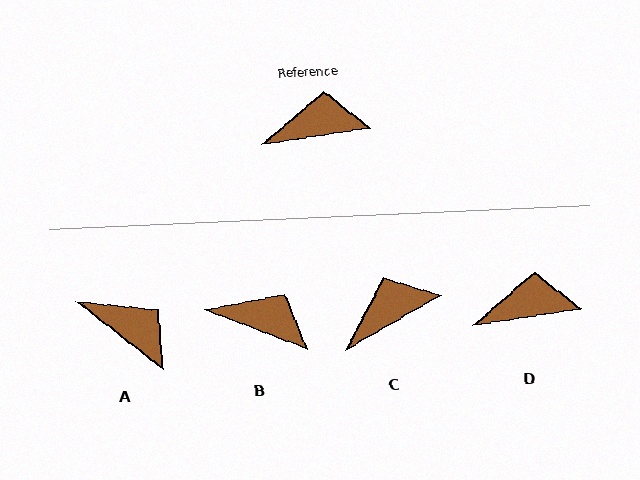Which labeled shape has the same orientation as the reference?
D.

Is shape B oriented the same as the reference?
No, it is off by about 29 degrees.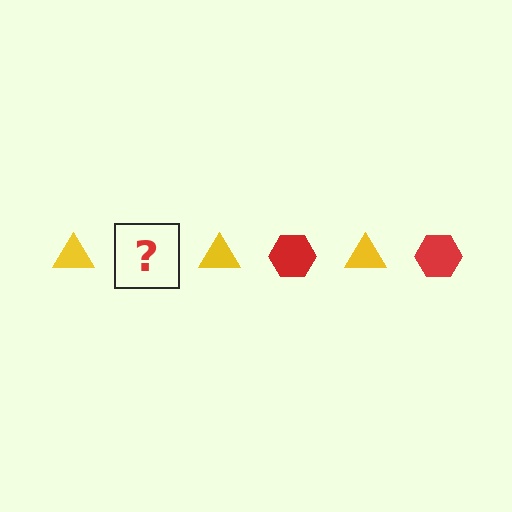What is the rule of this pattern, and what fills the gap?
The rule is that the pattern alternates between yellow triangle and red hexagon. The gap should be filled with a red hexagon.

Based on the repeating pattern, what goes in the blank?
The blank should be a red hexagon.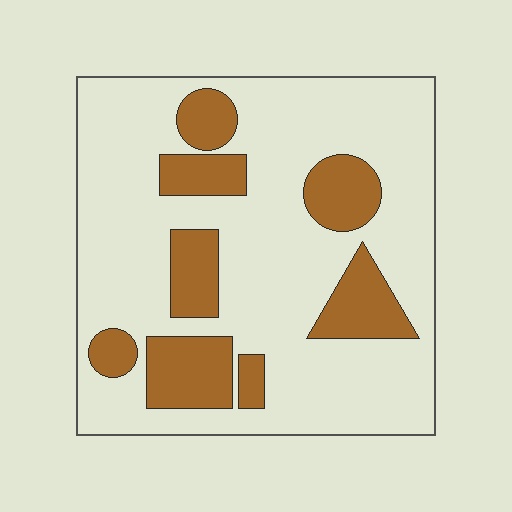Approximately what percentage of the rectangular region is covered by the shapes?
Approximately 25%.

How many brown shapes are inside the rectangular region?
8.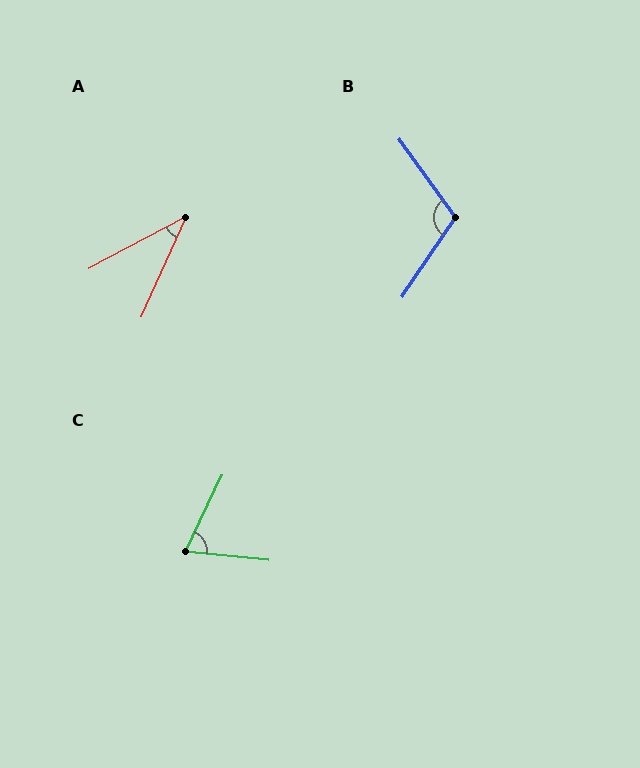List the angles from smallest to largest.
A (38°), C (71°), B (110°).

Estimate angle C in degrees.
Approximately 71 degrees.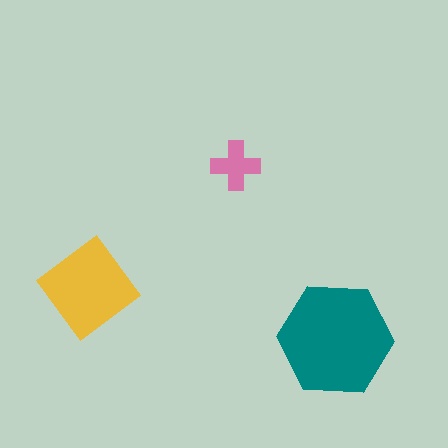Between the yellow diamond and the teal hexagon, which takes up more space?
The teal hexagon.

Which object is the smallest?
The pink cross.